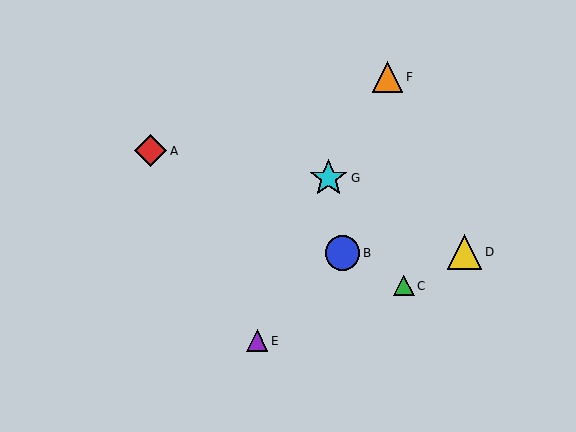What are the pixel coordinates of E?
Object E is at (257, 341).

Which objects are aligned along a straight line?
Objects A, B, C are aligned along a straight line.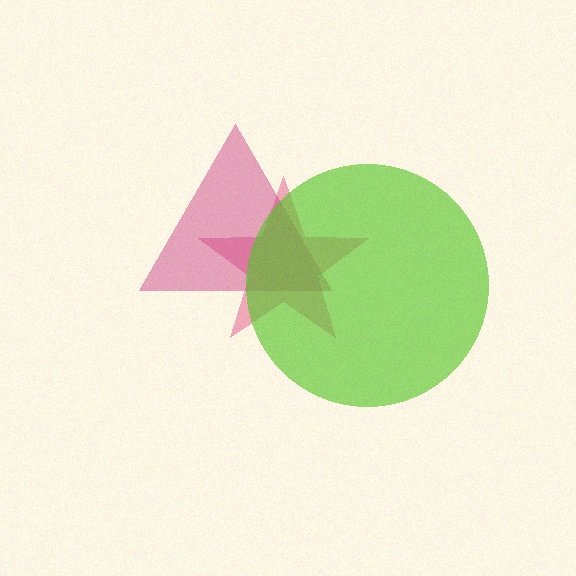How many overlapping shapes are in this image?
There are 3 overlapping shapes in the image.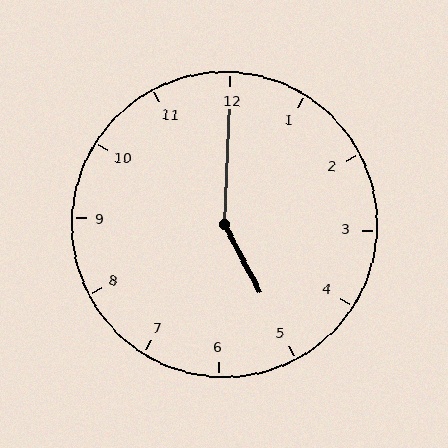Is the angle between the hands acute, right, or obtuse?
It is obtuse.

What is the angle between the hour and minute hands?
Approximately 150 degrees.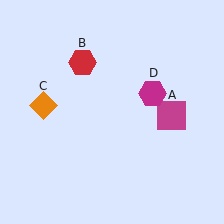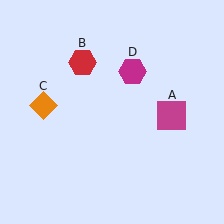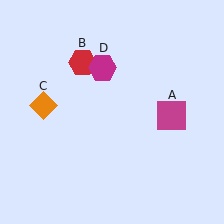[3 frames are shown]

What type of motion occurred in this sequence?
The magenta hexagon (object D) rotated counterclockwise around the center of the scene.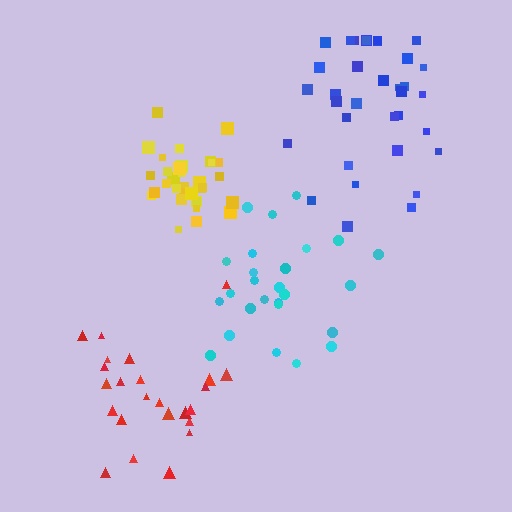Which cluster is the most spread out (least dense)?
Blue.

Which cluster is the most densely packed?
Yellow.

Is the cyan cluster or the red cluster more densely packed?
Cyan.